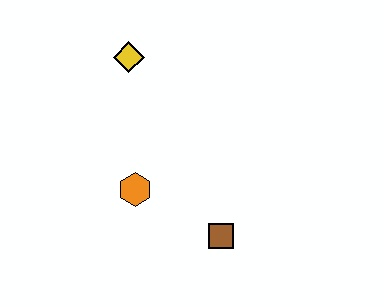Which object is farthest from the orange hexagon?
The yellow diamond is farthest from the orange hexagon.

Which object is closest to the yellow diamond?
The orange hexagon is closest to the yellow diamond.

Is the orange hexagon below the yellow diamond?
Yes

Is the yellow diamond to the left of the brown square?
Yes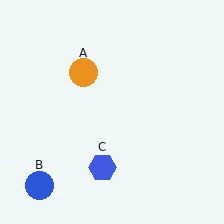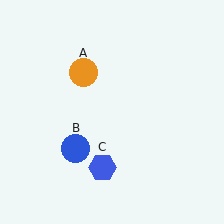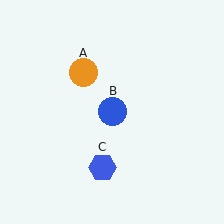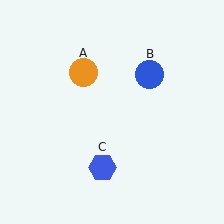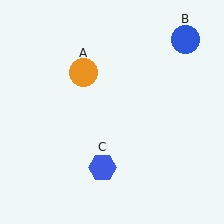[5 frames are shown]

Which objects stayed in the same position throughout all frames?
Orange circle (object A) and blue hexagon (object C) remained stationary.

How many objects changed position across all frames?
1 object changed position: blue circle (object B).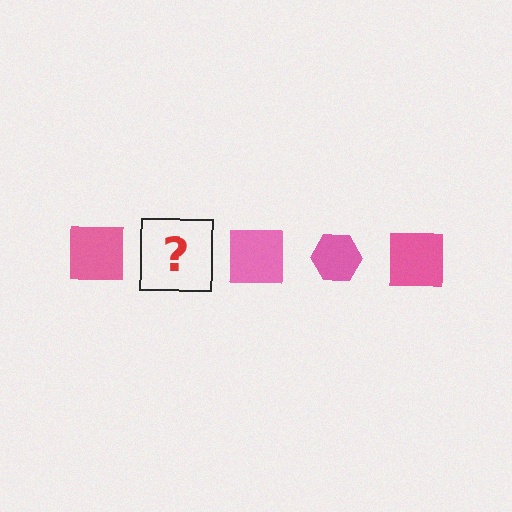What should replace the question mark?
The question mark should be replaced with a pink hexagon.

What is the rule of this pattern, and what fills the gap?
The rule is that the pattern cycles through square, hexagon shapes in pink. The gap should be filled with a pink hexagon.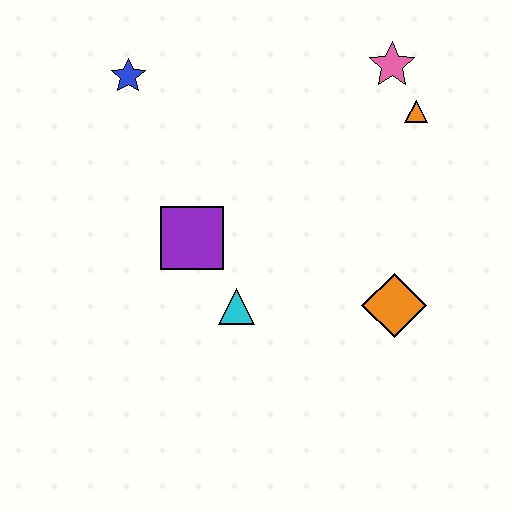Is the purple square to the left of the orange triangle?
Yes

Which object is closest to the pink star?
The orange triangle is closest to the pink star.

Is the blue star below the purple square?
No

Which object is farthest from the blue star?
The orange diamond is farthest from the blue star.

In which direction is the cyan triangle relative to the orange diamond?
The cyan triangle is to the left of the orange diamond.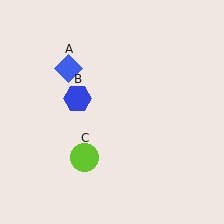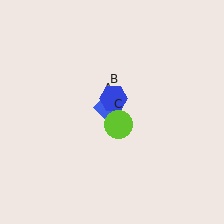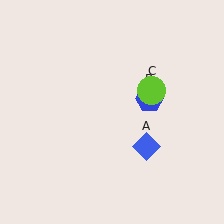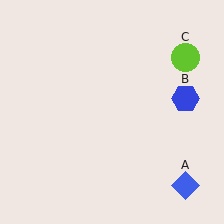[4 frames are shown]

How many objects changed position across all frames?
3 objects changed position: blue diamond (object A), blue hexagon (object B), lime circle (object C).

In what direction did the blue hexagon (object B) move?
The blue hexagon (object B) moved right.